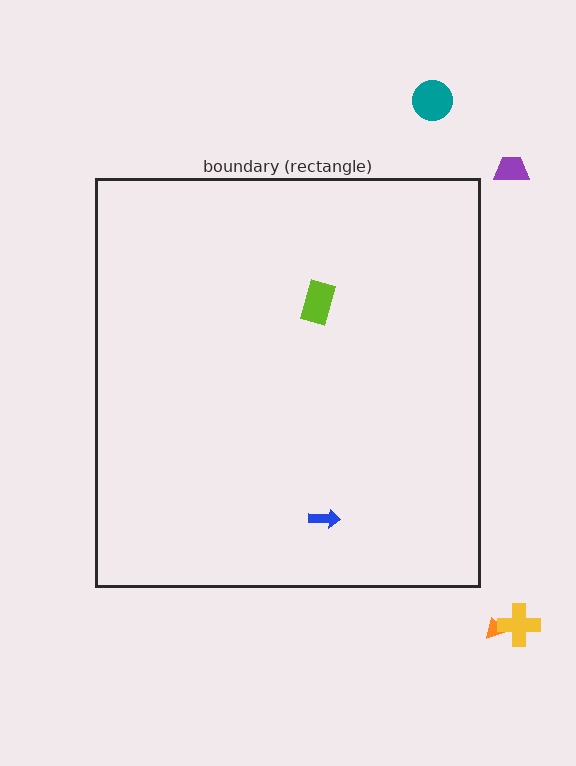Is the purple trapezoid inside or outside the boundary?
Outside.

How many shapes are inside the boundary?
2 inside, 4 outside.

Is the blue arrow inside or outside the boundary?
Inside.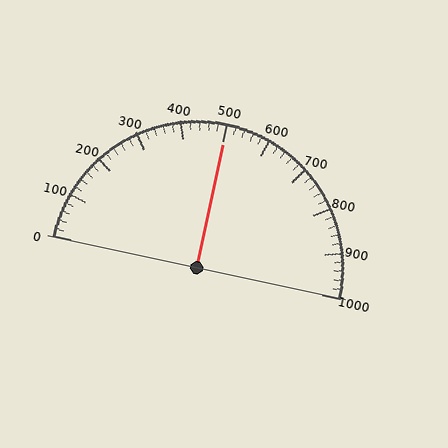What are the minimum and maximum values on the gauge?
The gauge ranges from 0 to 1000.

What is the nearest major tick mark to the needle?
The nearest major tick mark is 500.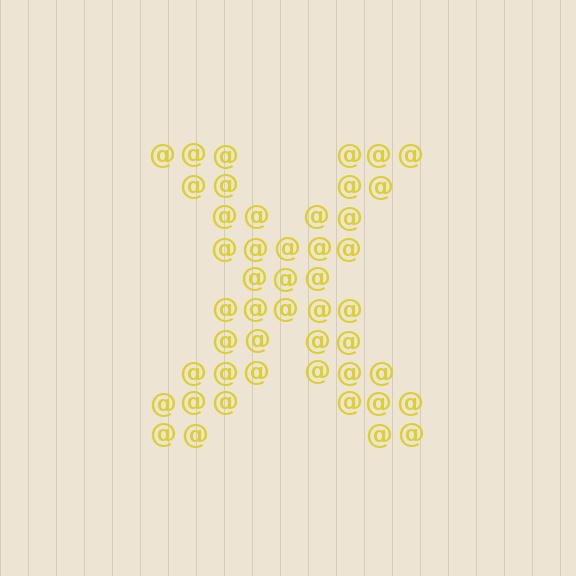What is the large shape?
The large shape is the letter X.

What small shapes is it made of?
It is made of small at signs.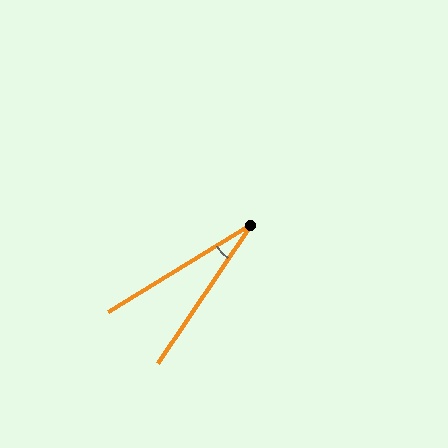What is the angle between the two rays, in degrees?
Approximately 24 degrees.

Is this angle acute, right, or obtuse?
It is acute.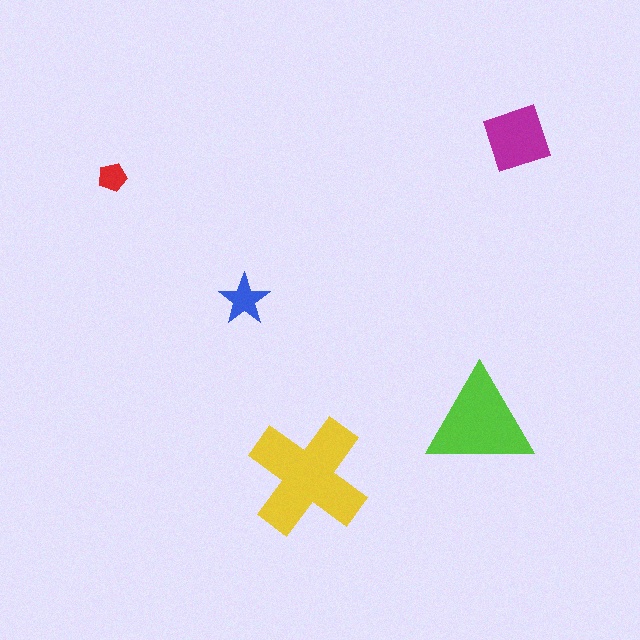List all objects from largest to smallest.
The yellow cross, the lime triangle, the magenta diamond, the blue star, the red pentagon.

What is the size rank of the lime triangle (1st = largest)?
2nd.